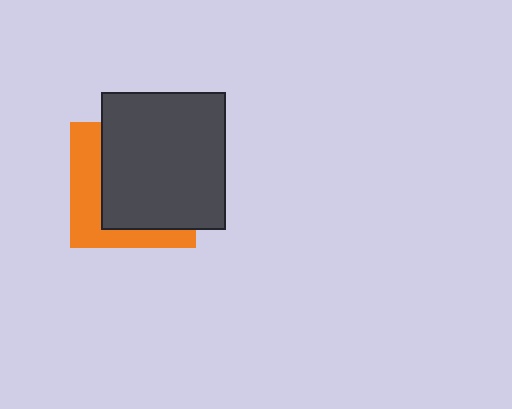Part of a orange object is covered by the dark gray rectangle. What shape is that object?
It is a square.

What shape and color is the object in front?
The object in front is a dark gray rectangle.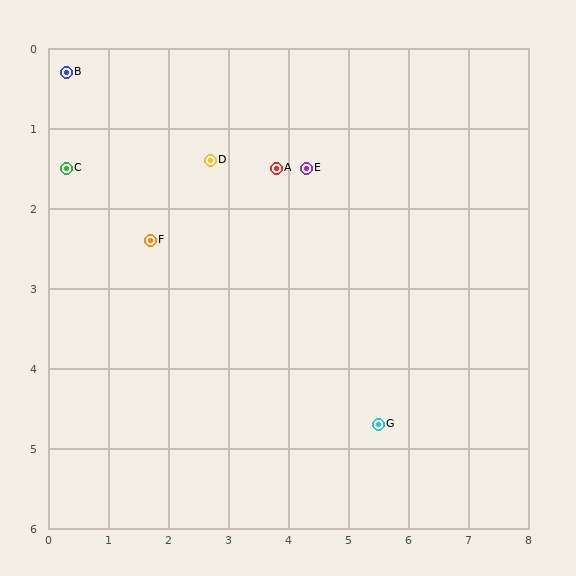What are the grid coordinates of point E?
Point E is at approximately (4.3, 1.5).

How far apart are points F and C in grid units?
Points F and C are about 1.7 grid units apart.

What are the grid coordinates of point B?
Point B is at approximately (0.3, 0.3).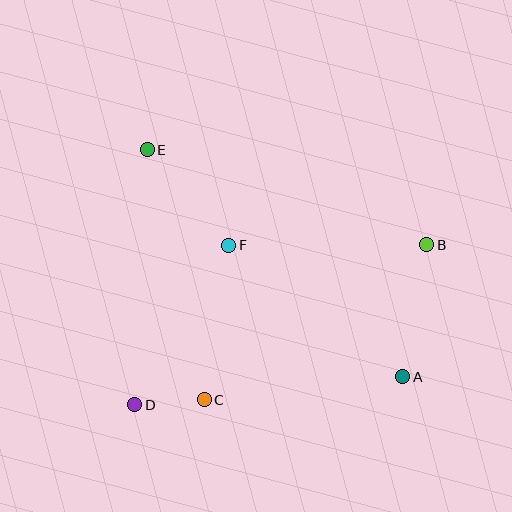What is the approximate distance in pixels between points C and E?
The distance between C and E is approximately 257 pixels.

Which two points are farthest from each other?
Points A and E are farthest from each other.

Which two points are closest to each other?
Points C and D are closest to each other.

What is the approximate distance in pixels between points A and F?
The distance between A and F is approximately 218 pixels.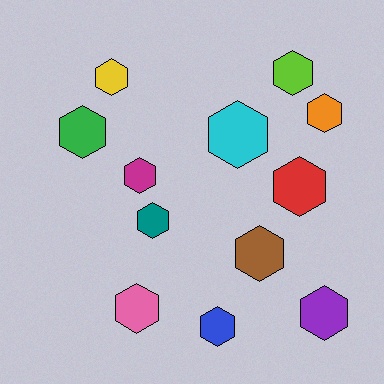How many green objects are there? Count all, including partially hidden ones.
There is 1 green object.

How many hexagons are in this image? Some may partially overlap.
There are 12 hexagons.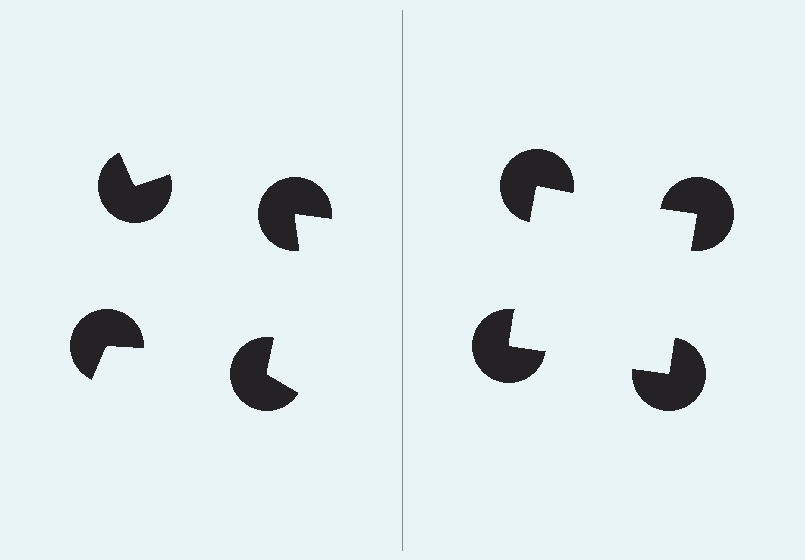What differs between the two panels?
The pac-man discs are positioned identically on both sides; only the wedge orientations differ. On the right they align to a square; on the left they are misaligned.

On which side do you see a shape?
An illusory square appears on the right side. On the left side the wedge cuts are rotated, so no coherent shape forms.